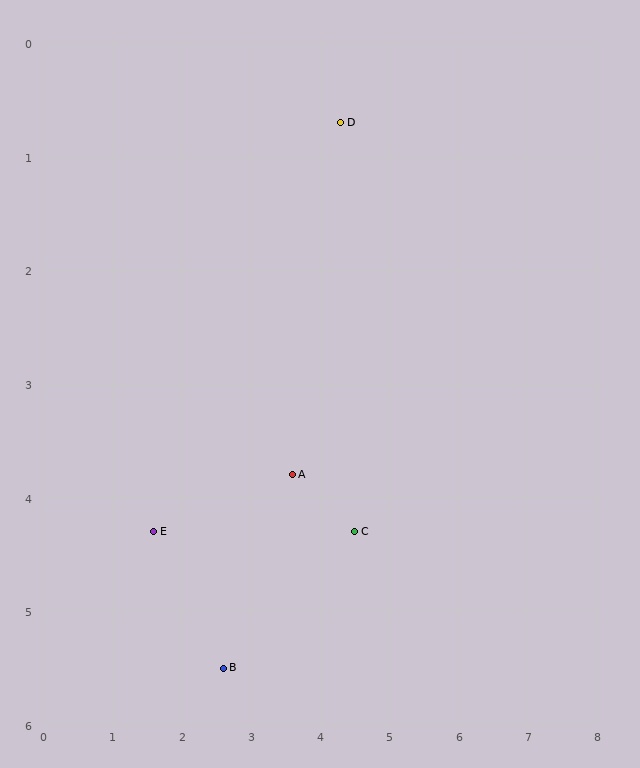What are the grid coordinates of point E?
Point E is at approximately (1.6, 4.3).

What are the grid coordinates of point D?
Point D is at approximately (4.3, 0.7).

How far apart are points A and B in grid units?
Points A and B are about 2.0 grid units apart.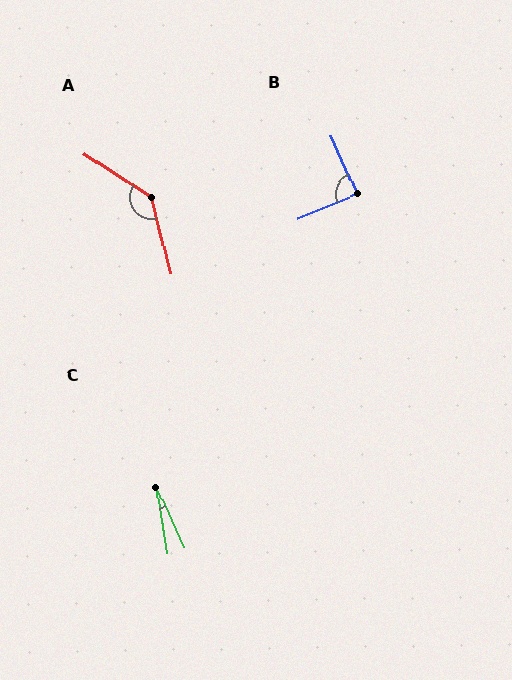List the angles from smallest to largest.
C (15°), B (90°), A (137°).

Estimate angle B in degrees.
Approximately 90 degrees.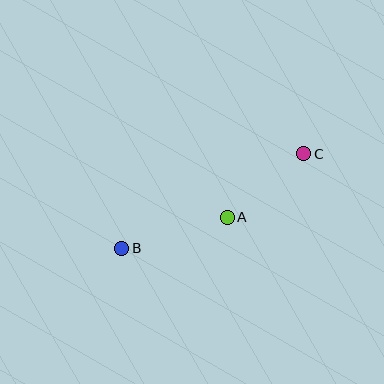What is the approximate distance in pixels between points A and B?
The distance between A and B is approximately 110 pixels.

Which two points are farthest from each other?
Points B and C are farthest from each other.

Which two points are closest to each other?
Points A and C are closest to each other.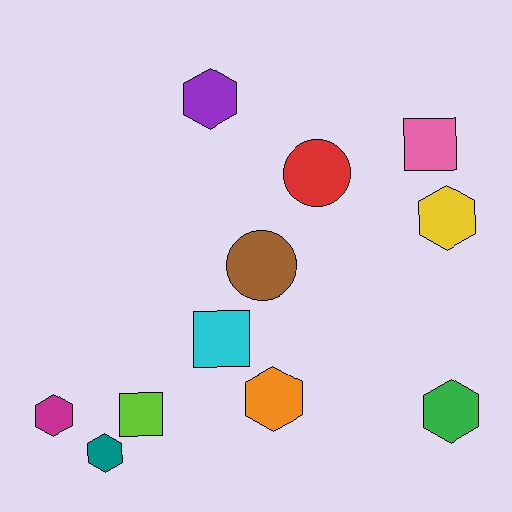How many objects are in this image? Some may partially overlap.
There are 11 objects.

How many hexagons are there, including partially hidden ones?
There are 6 hexagons.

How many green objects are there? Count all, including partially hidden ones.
There is 1 green object.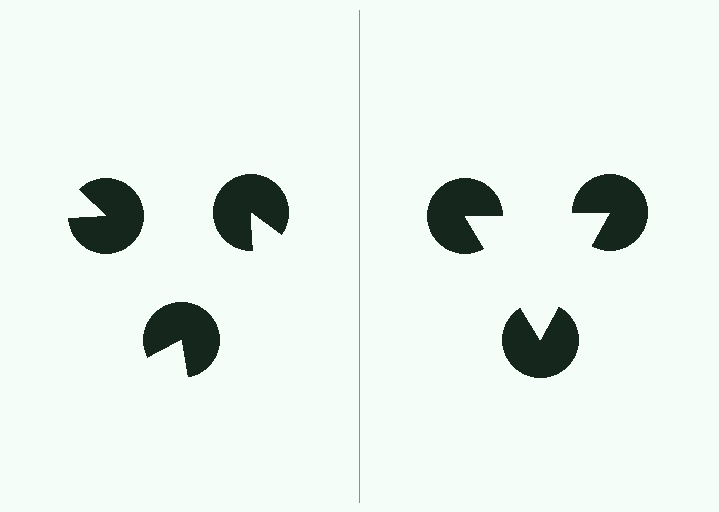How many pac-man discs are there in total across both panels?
6 — 3 on each side.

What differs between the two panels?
The pac-man discs are positioned identically on both sides; only the wedge orientations differ. On the right they align to a triangle; on the left they are misaligned.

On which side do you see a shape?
An illusory triangle appears on the right side. On the left side the wedge cuts are rotated, so no coherent shape forms.